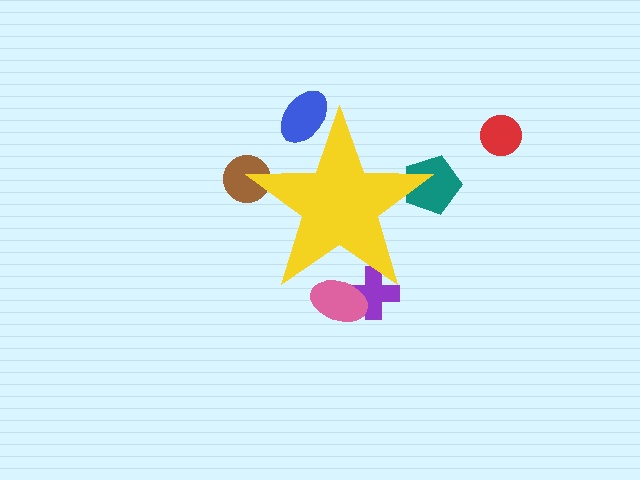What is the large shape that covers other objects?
A yellow star.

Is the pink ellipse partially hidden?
Yes, the pink ellipse is partially hidden behind the yellow star.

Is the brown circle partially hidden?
Yes, the brown circle is partially hidden behind the yellow star.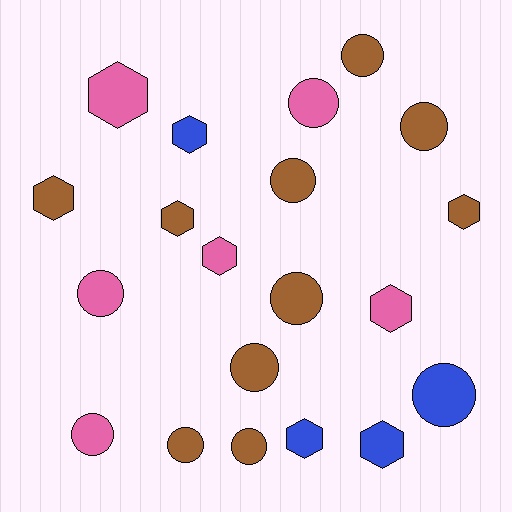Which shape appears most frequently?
Circle, with 11 objects.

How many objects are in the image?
There are 20 objects.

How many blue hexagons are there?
There are 3 blue hexagons.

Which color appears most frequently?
Brown, with 10 objects.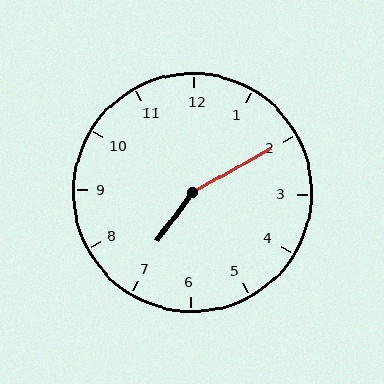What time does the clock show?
7:10.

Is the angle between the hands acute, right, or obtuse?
It is obtuse.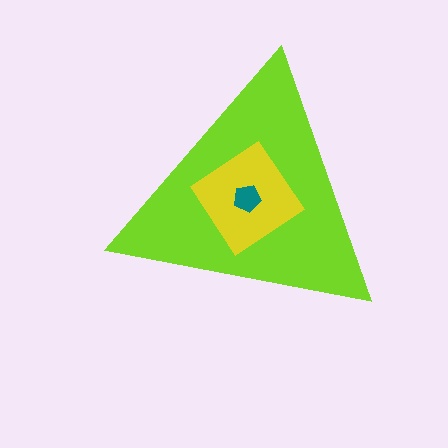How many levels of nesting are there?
3.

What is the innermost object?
The teal pentagon.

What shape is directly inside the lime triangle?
The yellow diamond.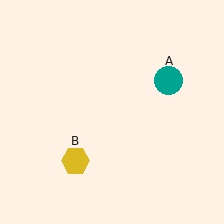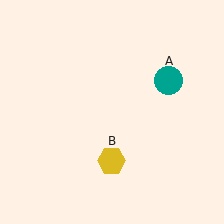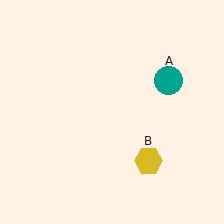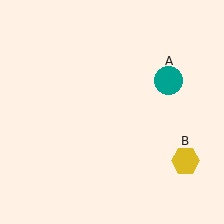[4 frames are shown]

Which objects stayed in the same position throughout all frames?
Teal circle (object A) remained stationary.